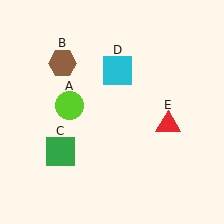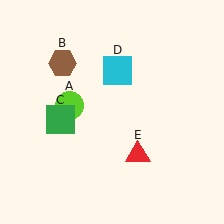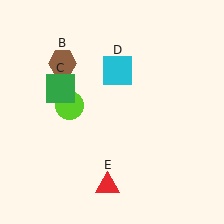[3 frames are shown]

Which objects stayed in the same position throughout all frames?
Lime circle (object A) and brown hexagon (object B) and cyan square (object D) remained stationary.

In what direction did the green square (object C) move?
The green square (object C) moved up.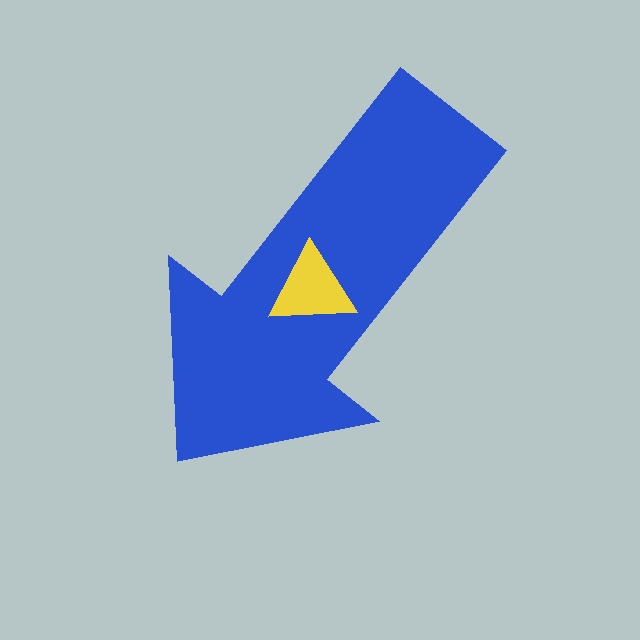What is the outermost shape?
The blue arrow.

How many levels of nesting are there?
2.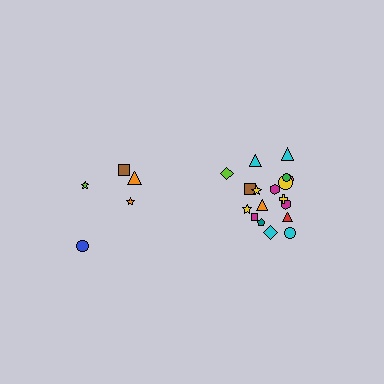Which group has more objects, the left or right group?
The right group.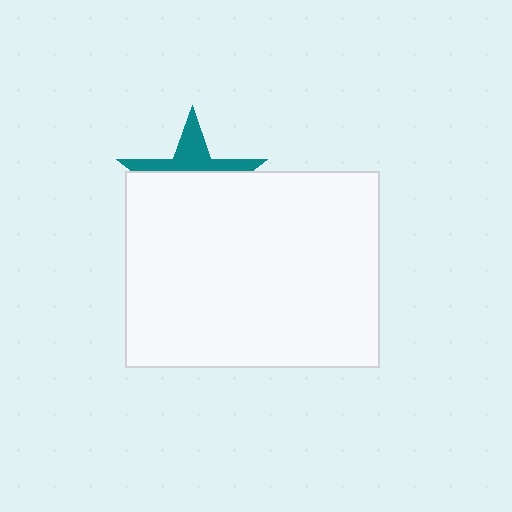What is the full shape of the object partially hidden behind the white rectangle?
The partially hidden object is a teal star.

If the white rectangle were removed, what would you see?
You would see the complete teal star.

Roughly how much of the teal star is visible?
A small part of it is visible (roughly 36%).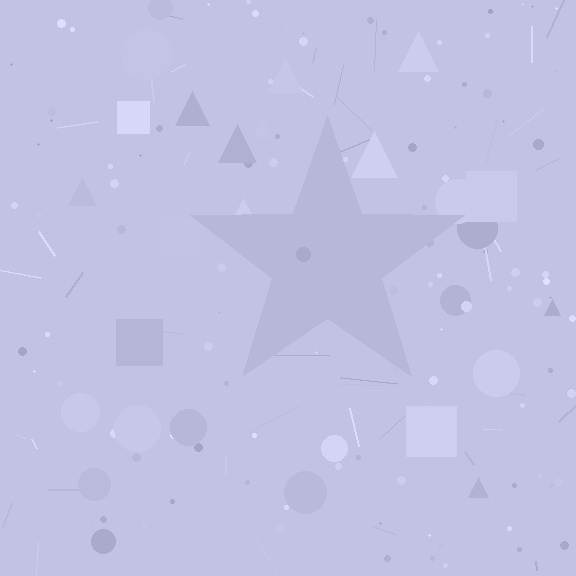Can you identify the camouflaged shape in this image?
The camouflaged shape is a star.